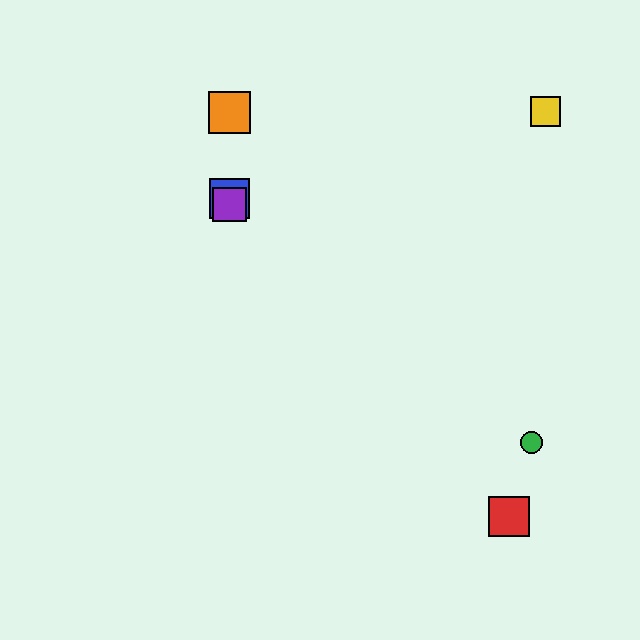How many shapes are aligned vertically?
3 shapes (the blue square, the purple square, the orange square) are aligned vertically.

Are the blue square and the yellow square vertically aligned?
No, the blue square is at x≈230 and the yellow square is at x≈546.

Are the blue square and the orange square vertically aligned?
Yes, both are at x≈230.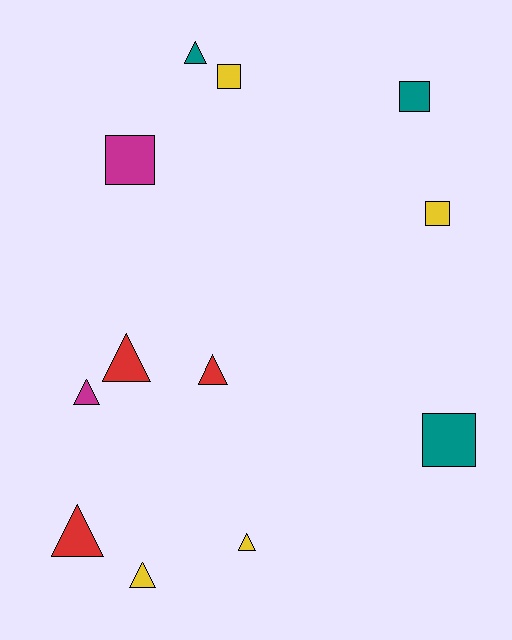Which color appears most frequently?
Yellow, with 4 objects.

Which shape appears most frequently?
Triangle, with 7 objects.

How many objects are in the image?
There are 12 objects.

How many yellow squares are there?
There are 2 yellow squares.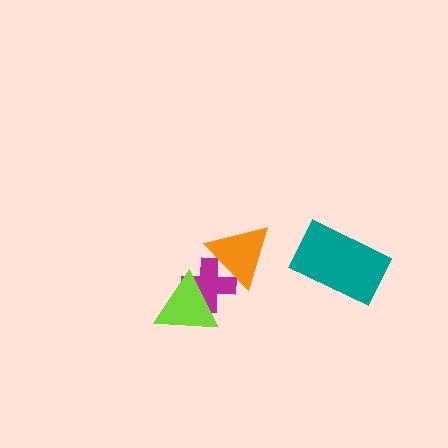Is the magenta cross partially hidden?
Yes, it is partially covered by another shape.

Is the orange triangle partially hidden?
No, no other shape covers it.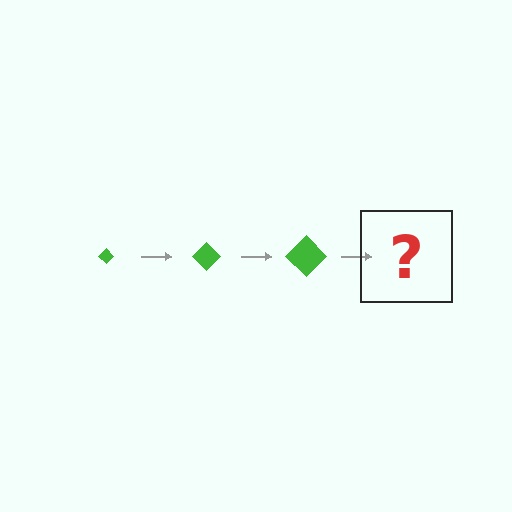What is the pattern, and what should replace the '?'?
The pattern is that the diamond gets progressively larger each step. The '?' should be a green diamond, larger than the previous one.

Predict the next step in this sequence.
The next step is a green diamond, larger than the previous one.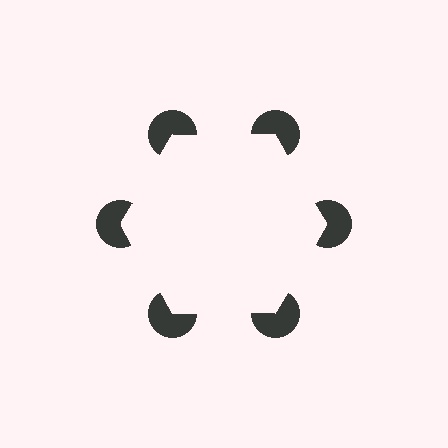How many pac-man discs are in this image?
There are 6 — one at each vertex of the illusory hexagon.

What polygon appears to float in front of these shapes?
An illusory hexagon — its edges are inferred from the aligned wedge cuts in the pac-man discs, not physically drawn.